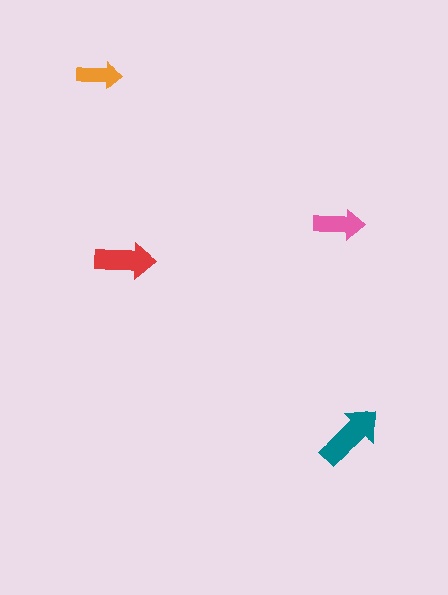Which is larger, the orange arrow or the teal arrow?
The teal one.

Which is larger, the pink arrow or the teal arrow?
The teal one.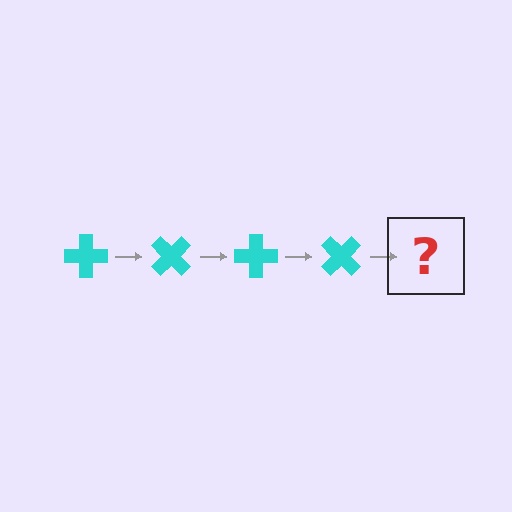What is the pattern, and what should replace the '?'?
The pattern is that the cross rotates 45 degrees each step. The '?' should be a cyan cross rotated 180 degrees.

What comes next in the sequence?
The next element should be a cyan cross rotated 180 degrees.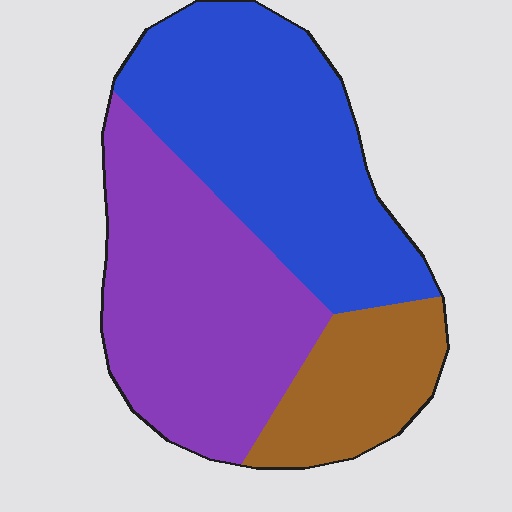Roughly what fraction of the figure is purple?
Purple covers around 40% of the figure.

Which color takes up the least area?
Brown, at roughly 15%.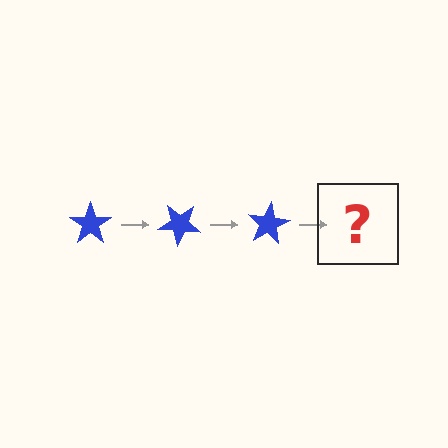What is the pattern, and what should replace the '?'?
The pattern is that the star rotates 40 degrees each step. The '?' should be a blue star rotated 120 degrees.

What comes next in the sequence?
The next element should be a blue star rotated 120 degrees.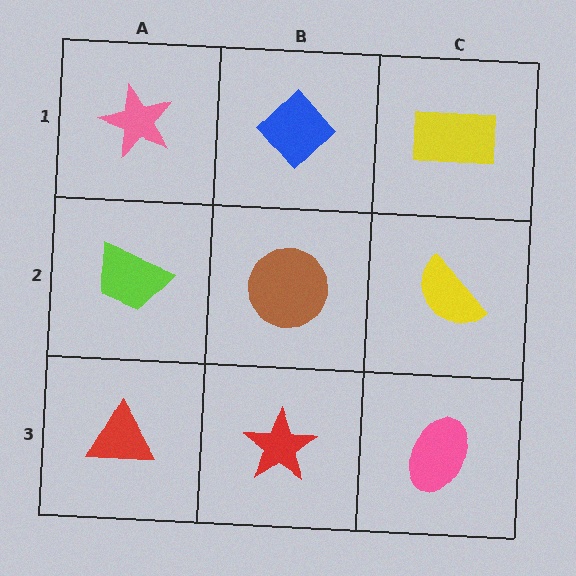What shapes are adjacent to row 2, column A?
A pink star (row 1, column A), a red triangle (row 3, column A), a brown circle (row 2, column B).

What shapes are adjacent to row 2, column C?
A yellow rectangle (row 1, column C), a pink ellipse (row 3, column C), a brown circle (row 2, column B).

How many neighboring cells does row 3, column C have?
2.